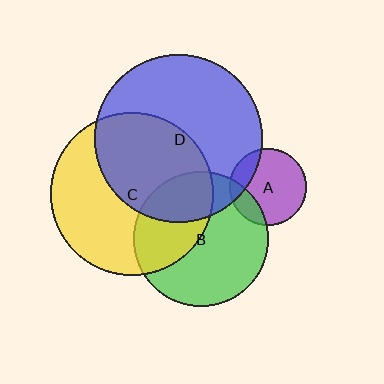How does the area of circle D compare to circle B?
Approximately 1.5 times.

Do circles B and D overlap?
Yes.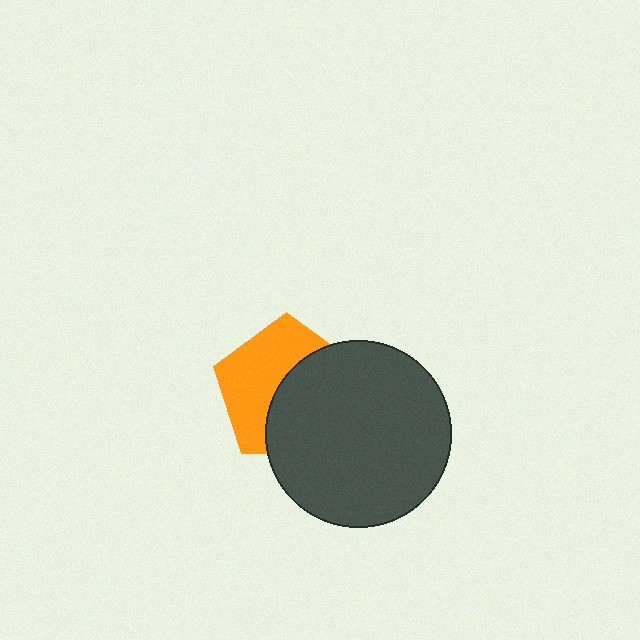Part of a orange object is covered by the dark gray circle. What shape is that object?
It is a pentagon.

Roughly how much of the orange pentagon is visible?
About half of it is visible (roughly 49%).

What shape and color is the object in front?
The object in front is a dark gray circle.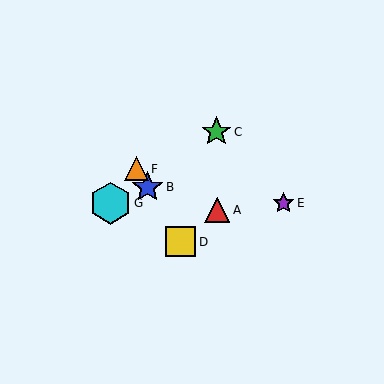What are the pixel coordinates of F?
Object F is at (136, 169).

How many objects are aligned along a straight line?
3 objects (B, D, F) are aligned along a straight line.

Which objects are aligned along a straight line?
Objects B, D, F are aligned along a straight line.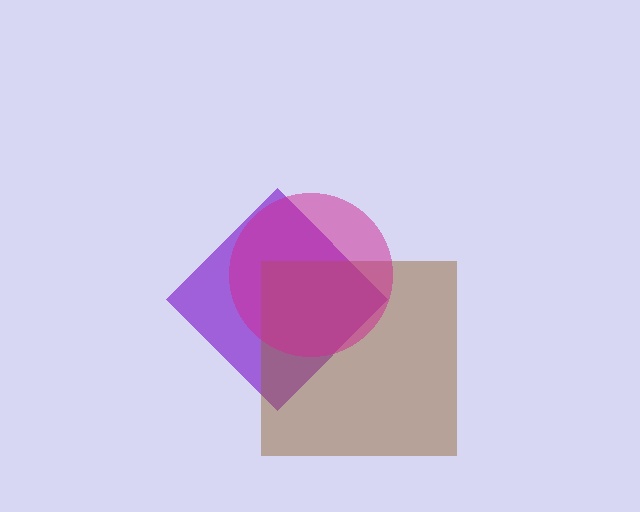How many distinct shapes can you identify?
There are 3 distinct shapes: a purple diamond, a brown square, a magenta circle.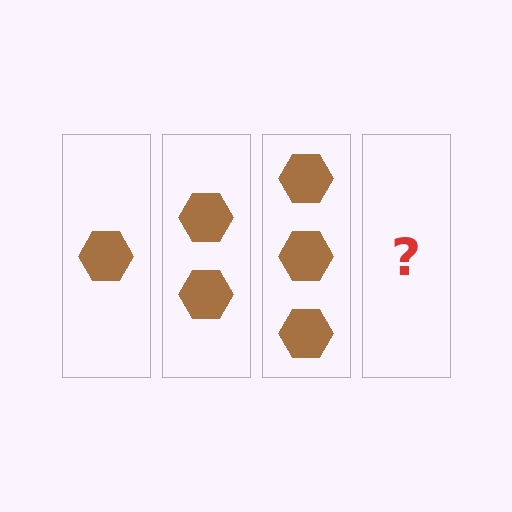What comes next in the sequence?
The next element should be 4 hexagons.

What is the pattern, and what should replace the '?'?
The pattern is that each step adds one more hexagon. The '?' should be 4 hexagons.